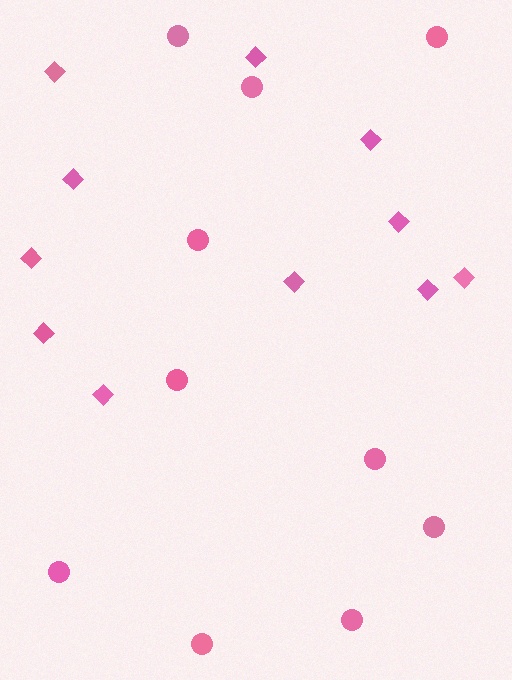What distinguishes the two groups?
There are 2 groups: one group of diamonds (11) and one group of circles (10).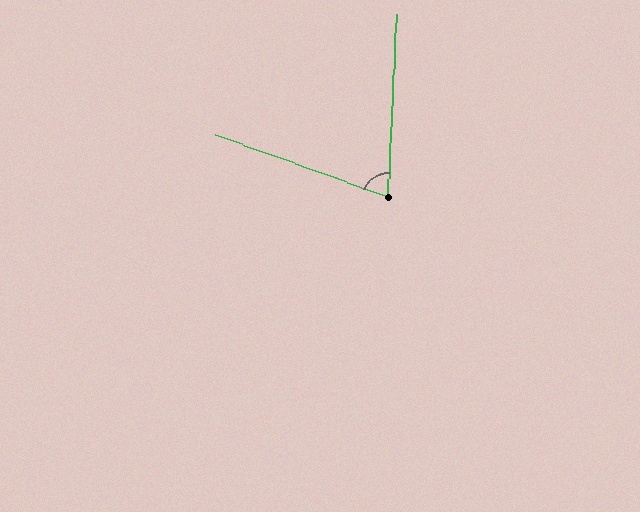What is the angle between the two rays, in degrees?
Approximately 73 degrees.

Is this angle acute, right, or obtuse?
It is acute.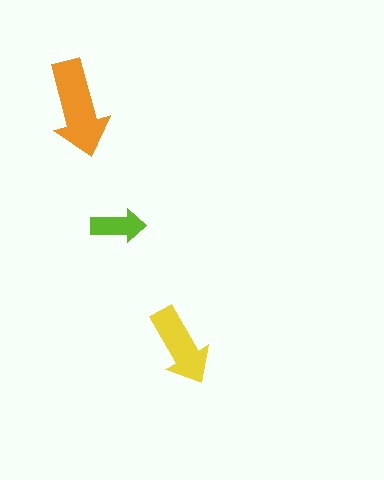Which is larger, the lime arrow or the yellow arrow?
The yellow one.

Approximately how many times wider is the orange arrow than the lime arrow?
About 2 times wider.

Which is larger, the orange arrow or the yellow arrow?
The orange one.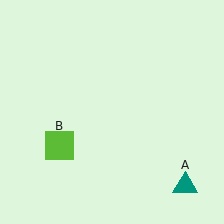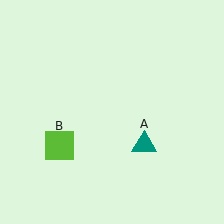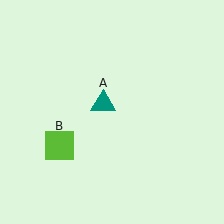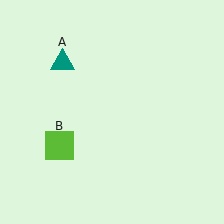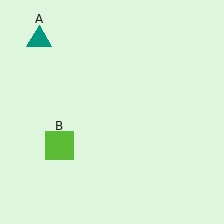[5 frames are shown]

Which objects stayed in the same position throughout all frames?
Lime square (object B) remained stationary.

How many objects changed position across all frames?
1 object changed position: teal triangle (object A).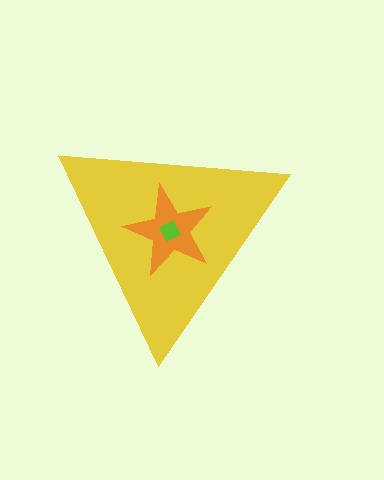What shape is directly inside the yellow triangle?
The orange star.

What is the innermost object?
The lime diamond.